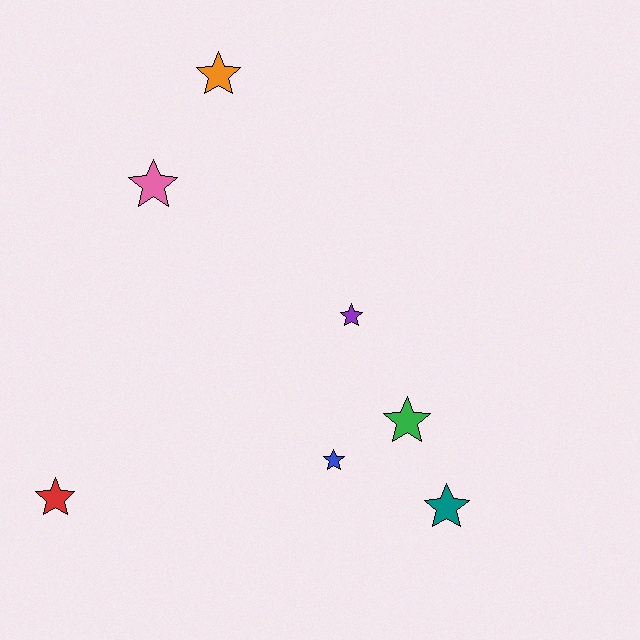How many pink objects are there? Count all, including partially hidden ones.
There is 1 pink object.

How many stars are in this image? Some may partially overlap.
There are 7 stars.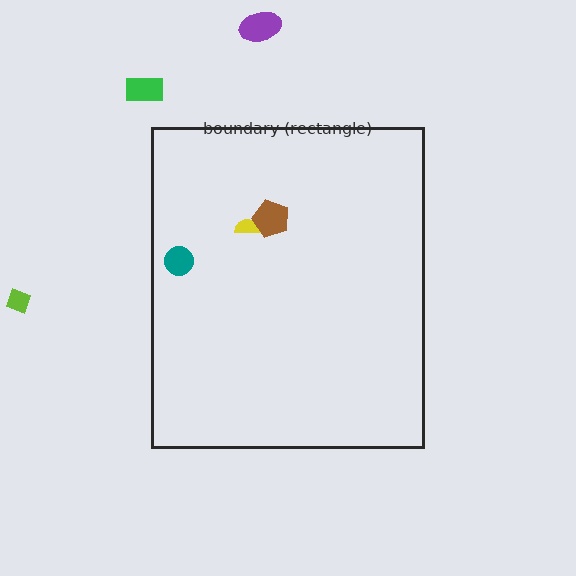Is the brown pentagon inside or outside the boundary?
Inside.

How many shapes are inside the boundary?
3 inside, 3 outside.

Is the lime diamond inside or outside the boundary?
Outside.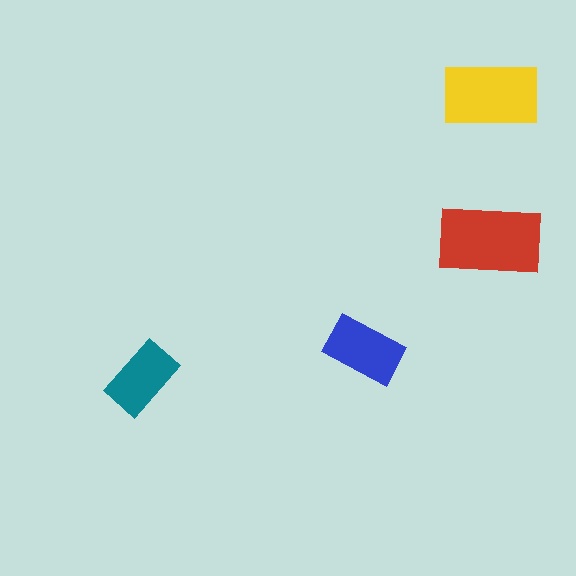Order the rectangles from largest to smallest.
the red one, the yellow one, the blue one, the teal one.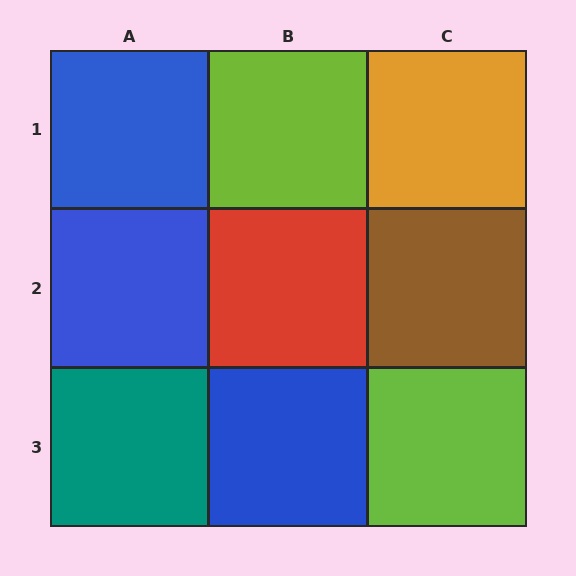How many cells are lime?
2 cells are lime.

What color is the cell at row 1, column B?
Lime.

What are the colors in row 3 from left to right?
Teal, blue, lime.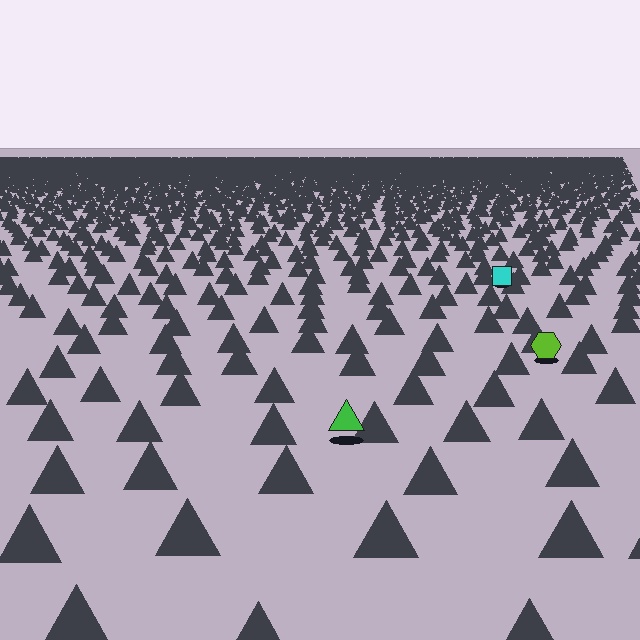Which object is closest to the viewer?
The green triangle is closest. The texture marks near it are larger and more spread out.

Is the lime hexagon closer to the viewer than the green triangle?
No. The green triangle is closer — you can tell from the texture gradient: the ground texture is coarser near it.